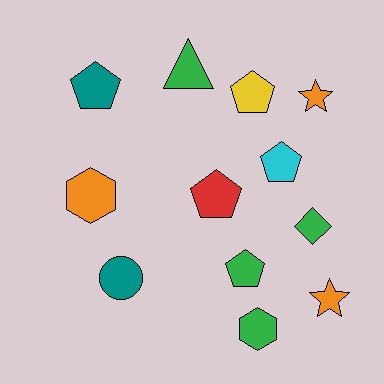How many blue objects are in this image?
There are no blue objects.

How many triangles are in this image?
There is 1 triangle.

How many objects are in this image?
There are 12 objects.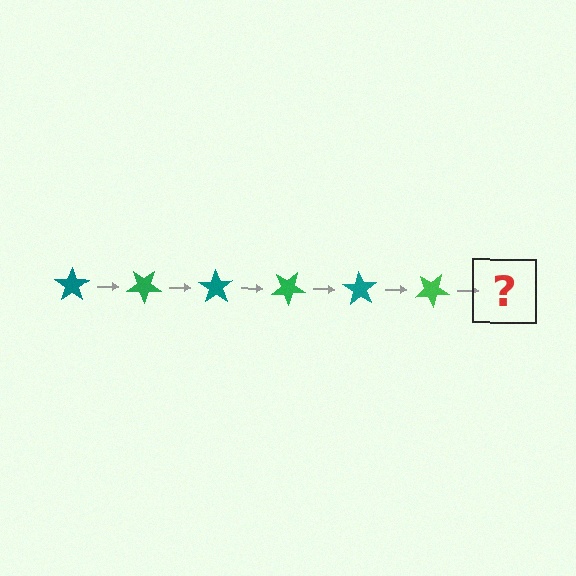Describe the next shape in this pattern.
It should be a teal star, rotated 210 degrees from the start.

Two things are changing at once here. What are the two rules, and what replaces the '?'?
The two rules are that it rotates 35 degrees each step and the color cycles through teal and green. The '?' should be a teal star, rotated 210 degrees from the start.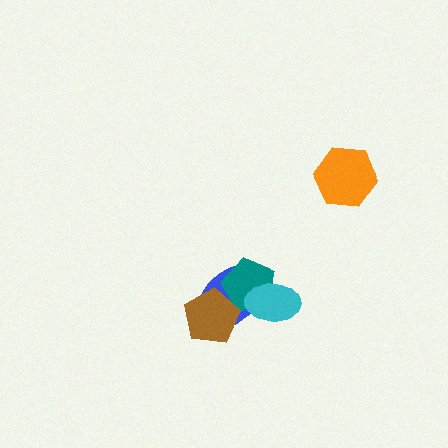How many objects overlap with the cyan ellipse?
2 objects overlap with the cyan ellipse.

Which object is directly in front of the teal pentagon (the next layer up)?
The cyan ellipse is directly in front of the teal pentagon.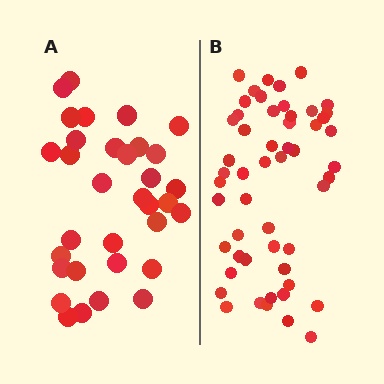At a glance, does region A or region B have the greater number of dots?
Region B (the right region) has more dots.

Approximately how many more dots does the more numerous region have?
Region B has approximately 20 more dots than region A.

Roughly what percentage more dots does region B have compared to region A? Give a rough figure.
About 60% more.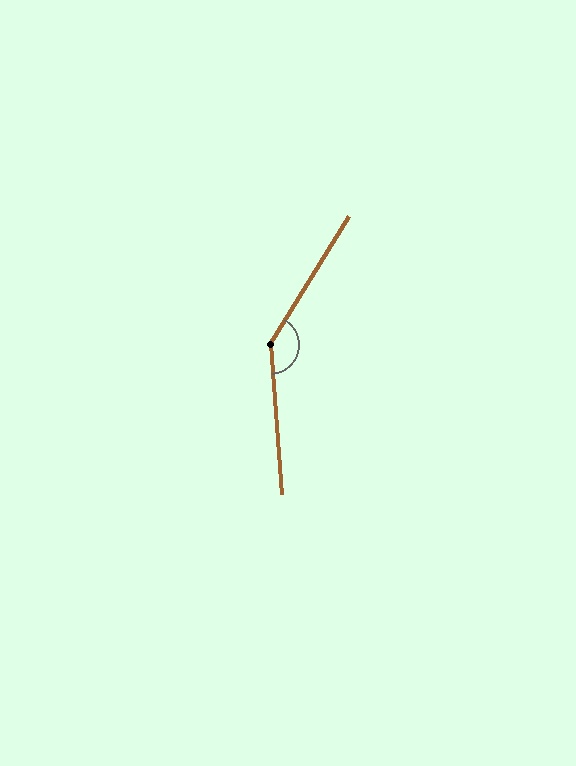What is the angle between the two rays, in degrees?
Approximately 144 degrees.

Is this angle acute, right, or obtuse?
It is obtuse.